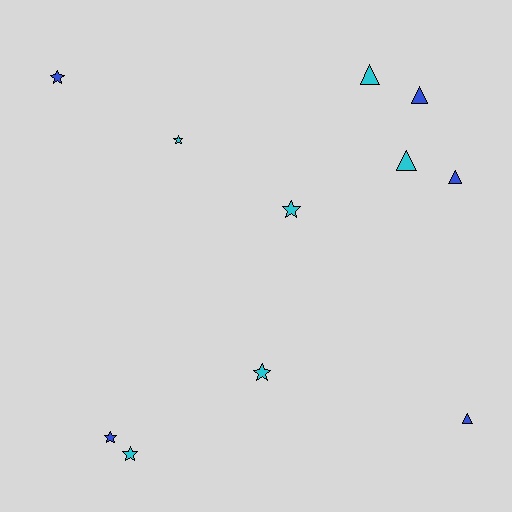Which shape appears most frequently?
Star, with 6 objects.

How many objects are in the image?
There are 11 objects.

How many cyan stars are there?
There are 4 cyan stars.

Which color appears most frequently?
Cyan, with 6 objects.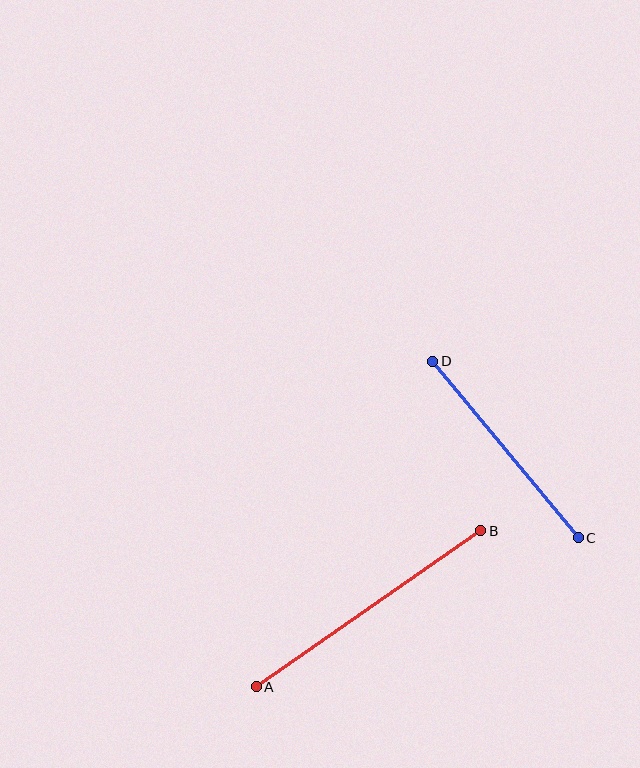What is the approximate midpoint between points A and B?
The midpoint is at approximately (369, 609) pixels.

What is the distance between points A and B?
The distance is approximately 273 pixels.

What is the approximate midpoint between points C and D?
The midpoint is at approximately (506, 450) pixels.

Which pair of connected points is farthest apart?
Points A and B are farthest apart.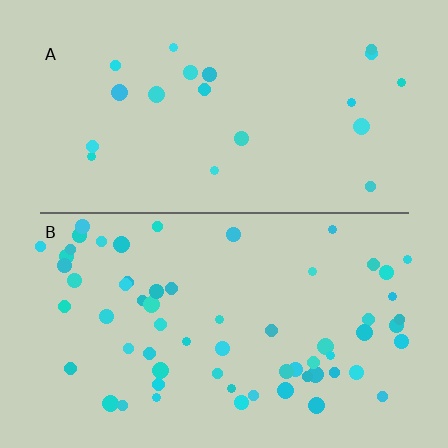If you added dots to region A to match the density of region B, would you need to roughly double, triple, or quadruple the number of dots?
Approximately triple.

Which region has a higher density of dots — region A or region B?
B (the bottom).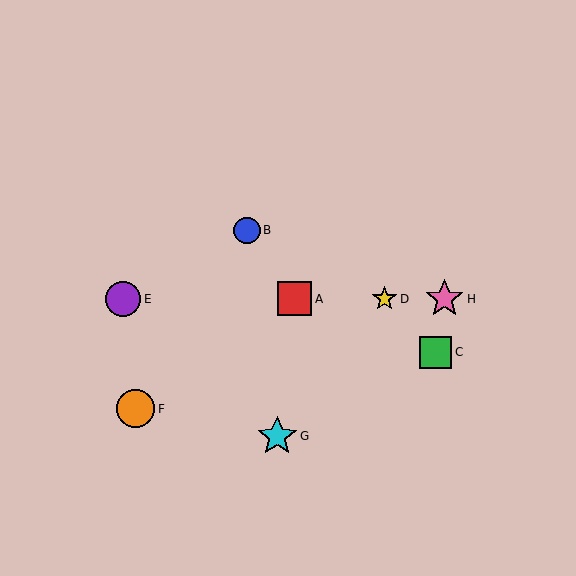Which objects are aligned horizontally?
Objects A, D, E, H are aligned horizontally.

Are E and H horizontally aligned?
Yes, both are at y≈299.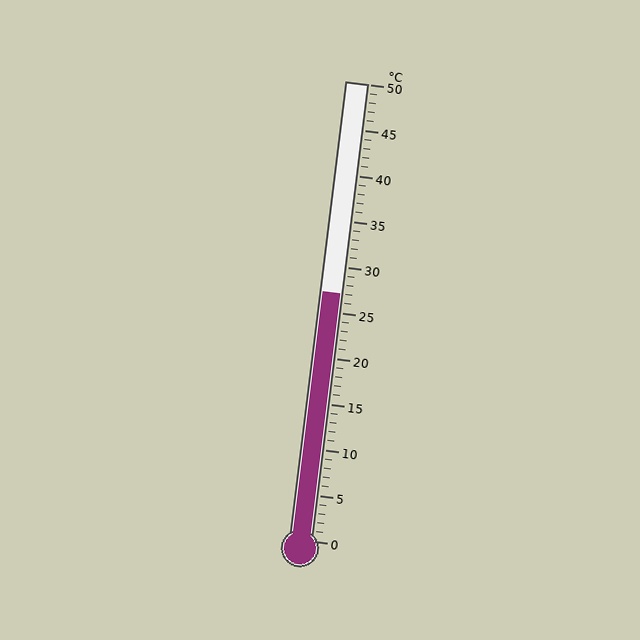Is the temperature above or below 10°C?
The temperature is above 10°C.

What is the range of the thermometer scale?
The thermometer scale ranges from 0°C to 50°C.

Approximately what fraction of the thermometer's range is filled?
The thermometer is filled to approximately 55% of its range.